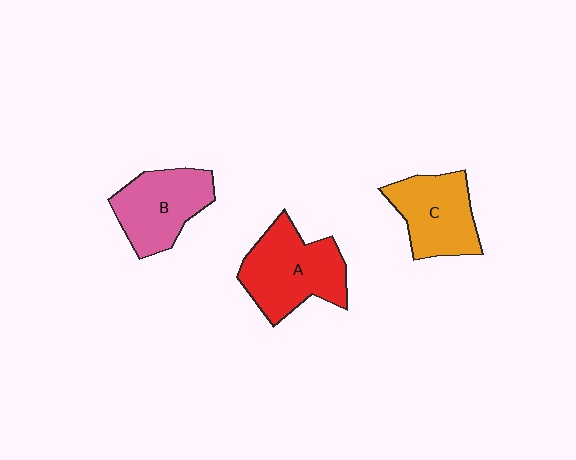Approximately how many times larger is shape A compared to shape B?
Approximately 1.2 times.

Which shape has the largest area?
Shape A (red).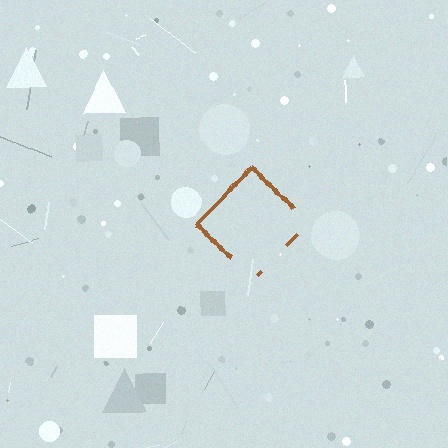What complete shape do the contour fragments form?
The contour fragments form a diamond.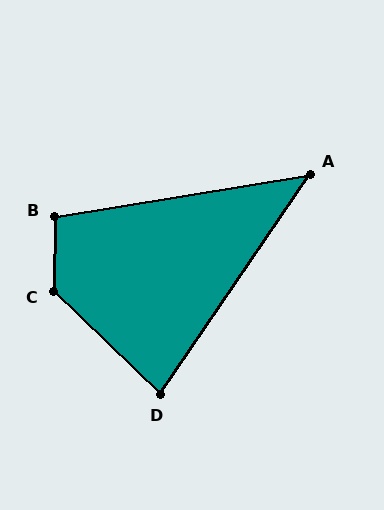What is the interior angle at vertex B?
Approximately 100 degrees (obtuse).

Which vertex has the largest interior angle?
C, at approximately 134 degrees.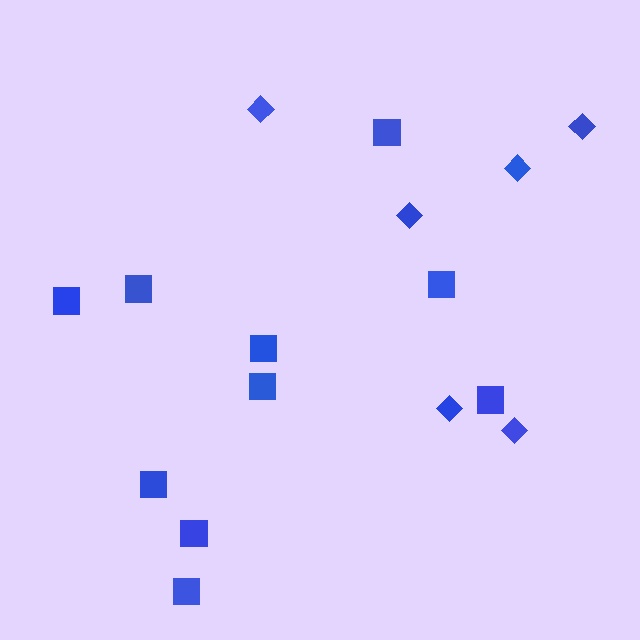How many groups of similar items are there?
There are 2 groups: one group of diamonds (6) and one group of squares (10).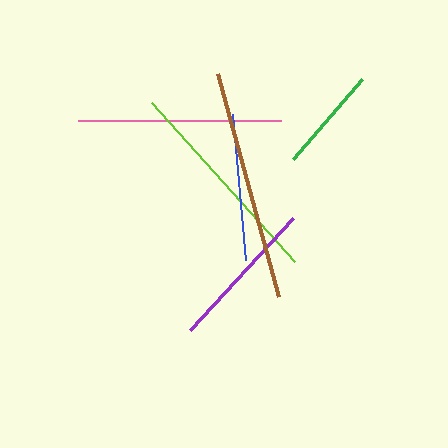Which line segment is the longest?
The brown line is the longest at approximately 231 pixels.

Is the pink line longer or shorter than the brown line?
The brown line is longer than the pink line.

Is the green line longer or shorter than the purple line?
The purple line is longer than the green line.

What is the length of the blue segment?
The blue segment is approximately 147 pixels long.